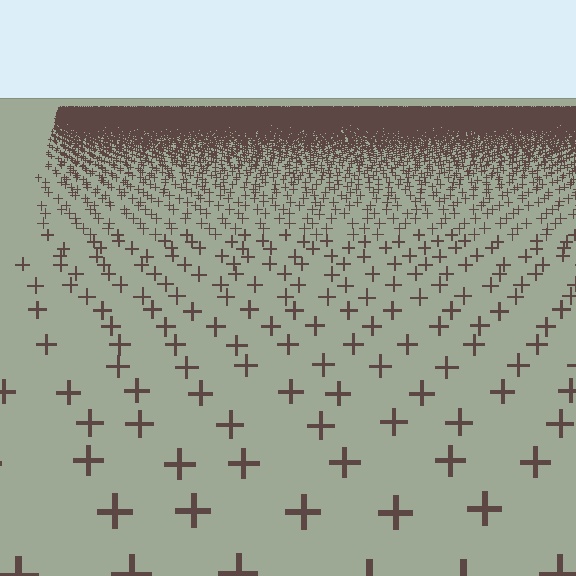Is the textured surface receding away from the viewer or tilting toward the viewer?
The surface is receding away from the viewer. Texture elements get smaller and denser toward the top.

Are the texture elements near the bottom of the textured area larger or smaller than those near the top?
Larger. Near the bottom, elements are closer to the viewer and appear at a bigger on-screen size.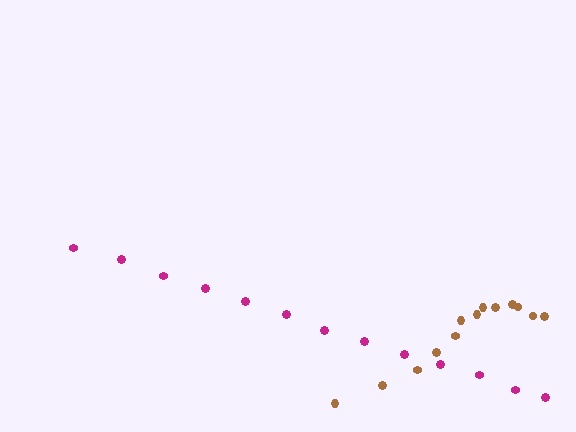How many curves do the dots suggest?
There are 2 distinct paths.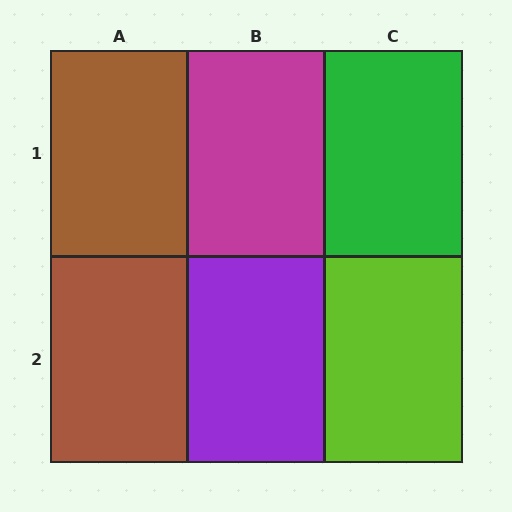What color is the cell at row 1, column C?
Green.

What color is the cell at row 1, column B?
Magenta.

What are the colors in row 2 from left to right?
Brown, purple, lime.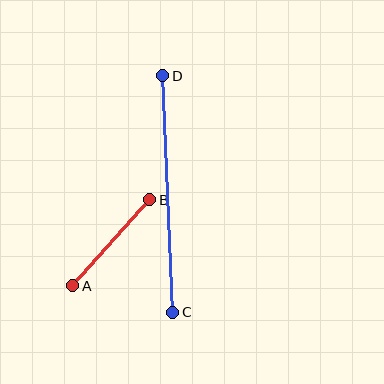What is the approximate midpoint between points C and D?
The midpoint is at approximately (168, 194) pixels.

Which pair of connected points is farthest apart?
Points C and D are farthest apart.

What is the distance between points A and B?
The distance is approximately 115 pixels.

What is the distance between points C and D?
The distance is approximately 237 pixels.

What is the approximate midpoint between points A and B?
The midpoint is at approximately (111, 243) pixels.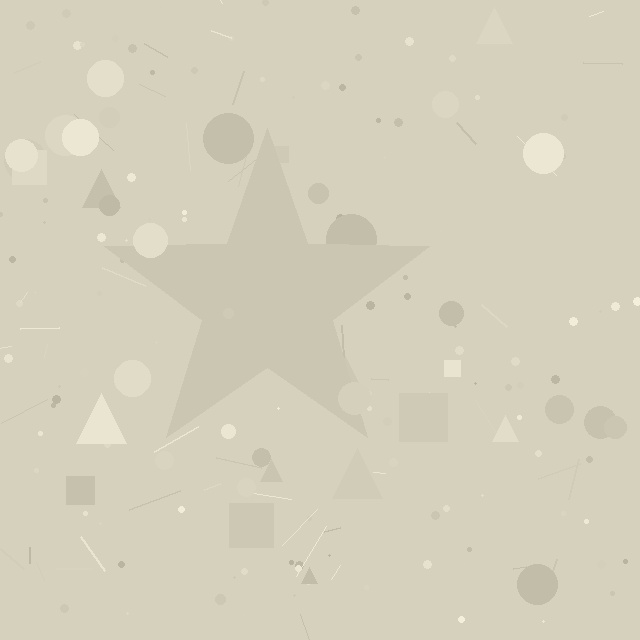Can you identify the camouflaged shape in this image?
The camouflaged shape is a star.